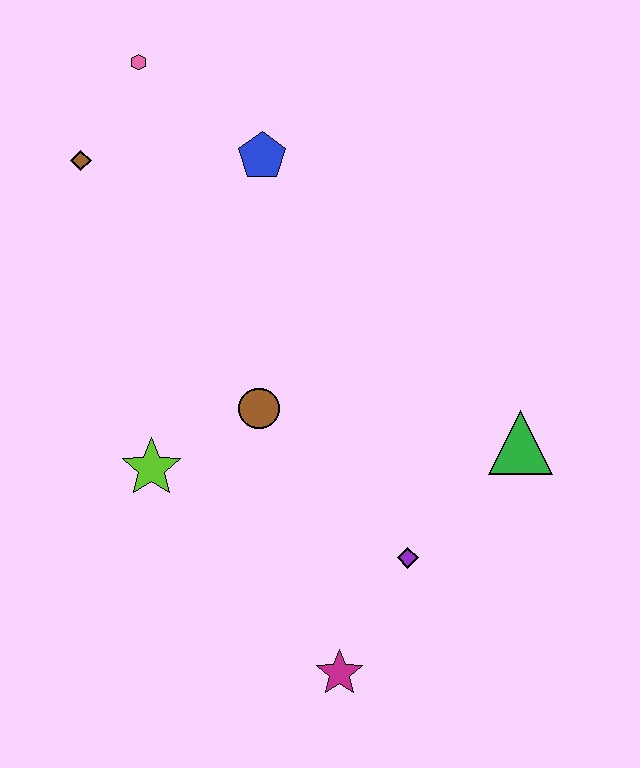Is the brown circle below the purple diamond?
No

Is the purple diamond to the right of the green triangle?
No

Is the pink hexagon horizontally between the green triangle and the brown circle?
No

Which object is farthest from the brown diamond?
The magenta star is farthest from the brown diamond.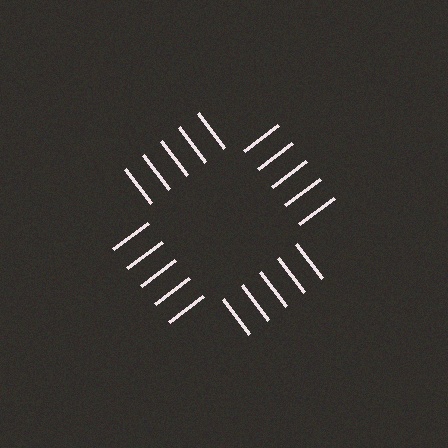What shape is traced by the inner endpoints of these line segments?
An illusory square — the line segments terminate on its edges but no continuous stroke is drawn.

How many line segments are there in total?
20 — 5 along each of the 4 edges.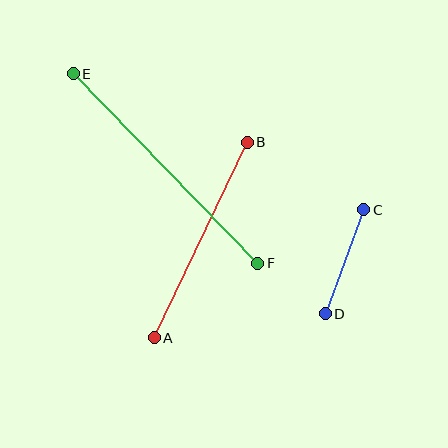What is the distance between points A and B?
The distance is approximately 217 pixels.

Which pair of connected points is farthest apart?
Points E and F are farthest apart.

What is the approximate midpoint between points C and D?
The midpoint is at approximately (344, 262) pixels.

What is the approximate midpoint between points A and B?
The midpoint is at approximately (201, 240) pixels.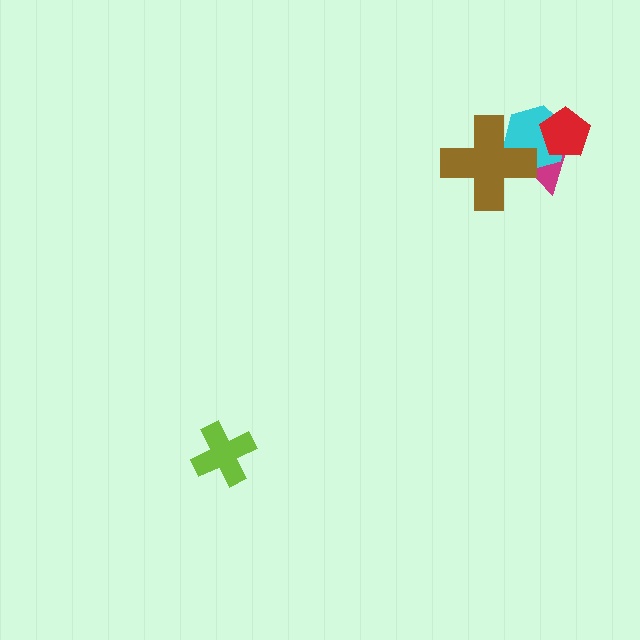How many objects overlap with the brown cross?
2 objects overlap with the brown cross.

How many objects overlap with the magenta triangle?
3 objects overlap with the magenta triangle.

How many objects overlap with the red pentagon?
2 objects overlap with the red pentagon.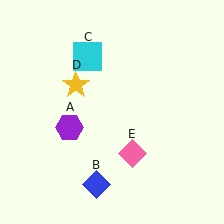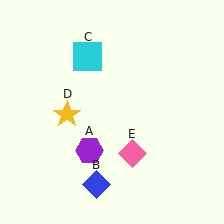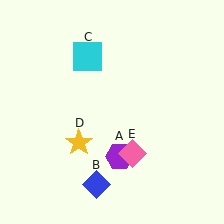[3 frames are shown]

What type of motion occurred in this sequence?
The purple hexagon (object A), yellow star (object D) rotated counterclockwise around the center of the scene.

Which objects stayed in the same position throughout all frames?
Blue diamond (object B) and cyan square (object C) and pink diamond (object E) remained stationary.